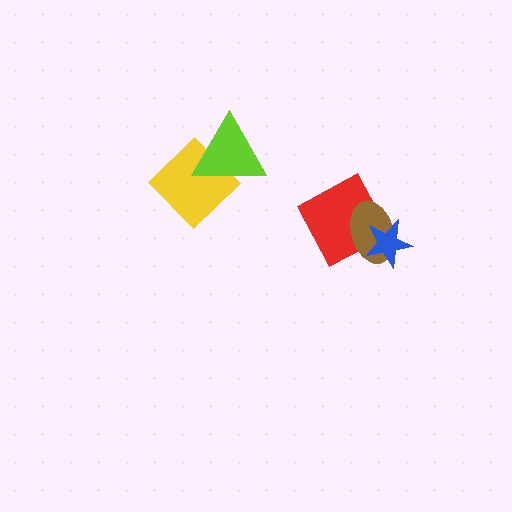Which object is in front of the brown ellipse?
The blue star is in front of the brown ellipse.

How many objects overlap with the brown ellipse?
2 objects overlap with the brown ellipse.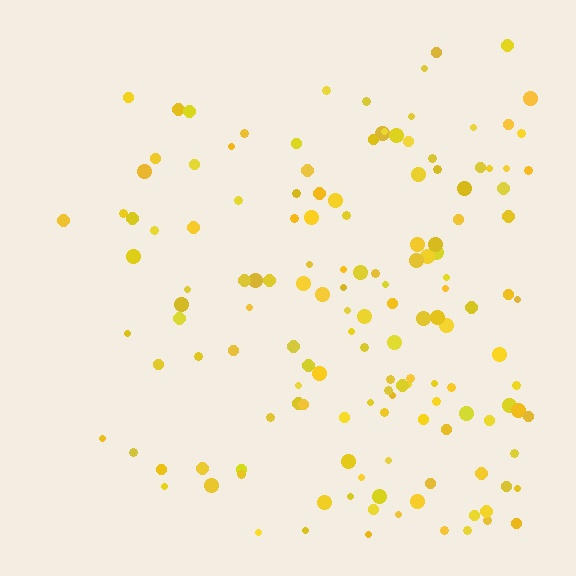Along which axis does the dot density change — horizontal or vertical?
Horizontal.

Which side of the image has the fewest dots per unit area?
The left.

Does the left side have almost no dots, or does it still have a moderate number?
Still a moderate number, just noticeably fewer than the right.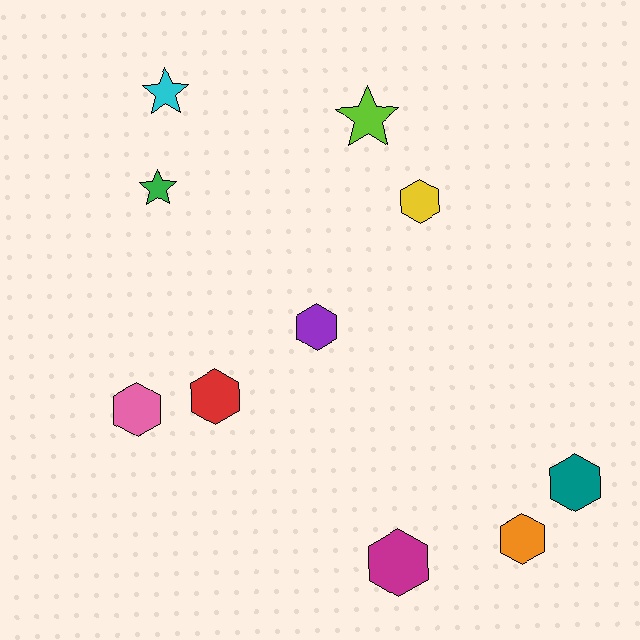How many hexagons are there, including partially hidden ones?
There are 7 hexagons.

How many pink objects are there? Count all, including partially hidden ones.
There is 1 pink object.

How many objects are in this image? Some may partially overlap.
There are 10 objects.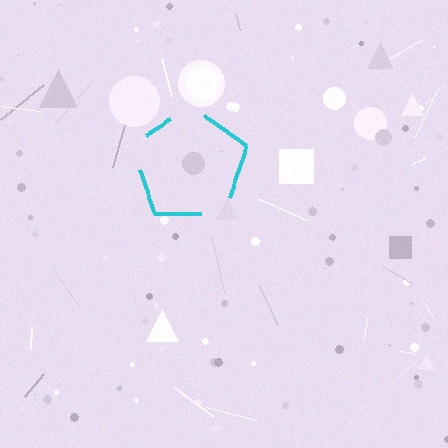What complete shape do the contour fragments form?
The contour fragments form a pentagon.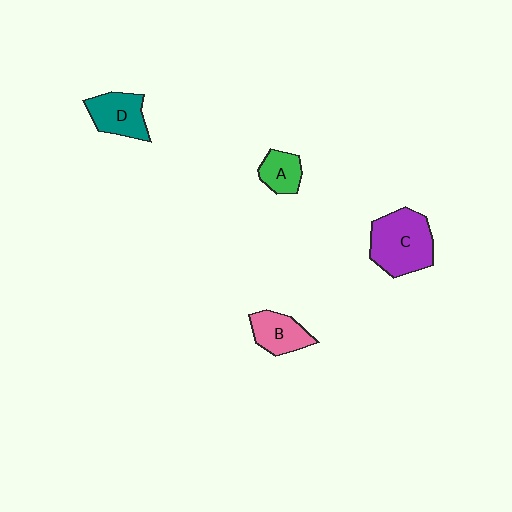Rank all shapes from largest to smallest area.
From largest to smallest: C (purple), D (teal), B (pink), A (green).